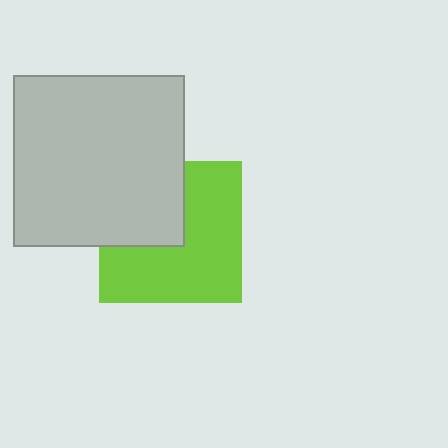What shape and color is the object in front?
The object in front is a light gray square.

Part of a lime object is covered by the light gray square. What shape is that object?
It is a square.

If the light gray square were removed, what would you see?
You would see the complete lime square.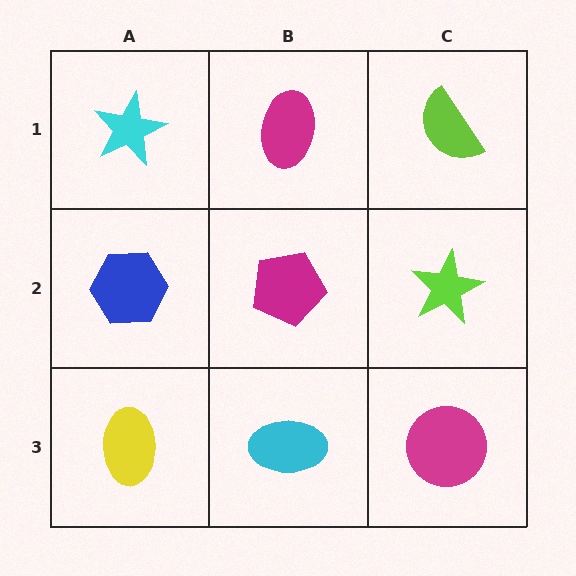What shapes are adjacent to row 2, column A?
A cyan star (row 1, column A), a yellow ellipse (row 3, column A), a magenta pentagon (row 2, column B).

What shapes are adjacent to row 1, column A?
A blue hexagon (row 2, column A), a magenta ellipse (row 1, column B).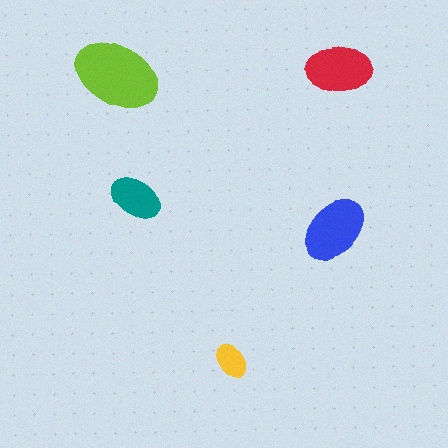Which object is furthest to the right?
The red ellipse is rightmost.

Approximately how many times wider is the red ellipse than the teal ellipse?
About 1.5 times wider.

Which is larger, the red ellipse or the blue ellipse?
The blue one.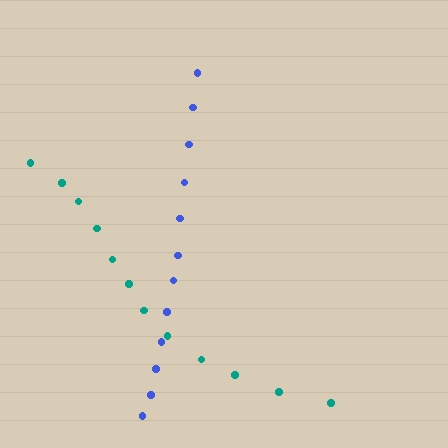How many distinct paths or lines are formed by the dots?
There are 2 distinct paths.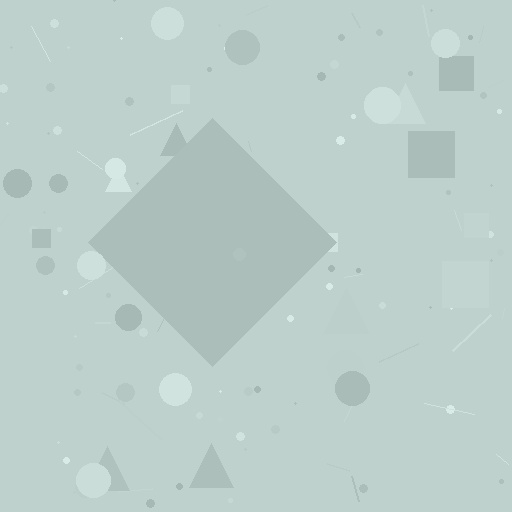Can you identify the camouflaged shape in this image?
The camouflaged shape is a diamond.